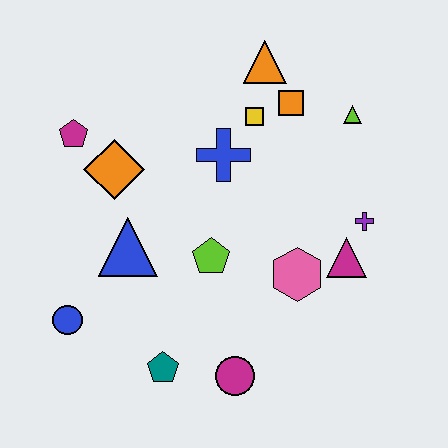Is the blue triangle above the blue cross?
No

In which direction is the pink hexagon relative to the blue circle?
The pink hexagon is to the right of the blue circle.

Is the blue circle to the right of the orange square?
No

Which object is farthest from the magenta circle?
The orange triangle is farthest from the magenta circle.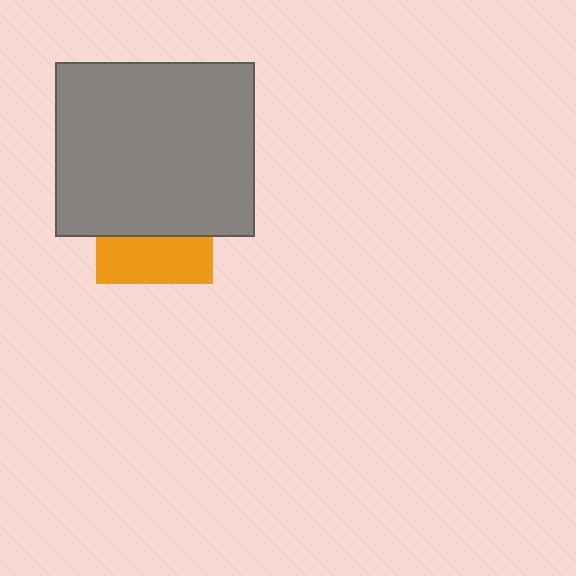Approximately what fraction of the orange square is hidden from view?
Roughly 60% of the orange square is hidden behind the gray rectangle.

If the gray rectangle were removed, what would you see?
You would see the complete orange square.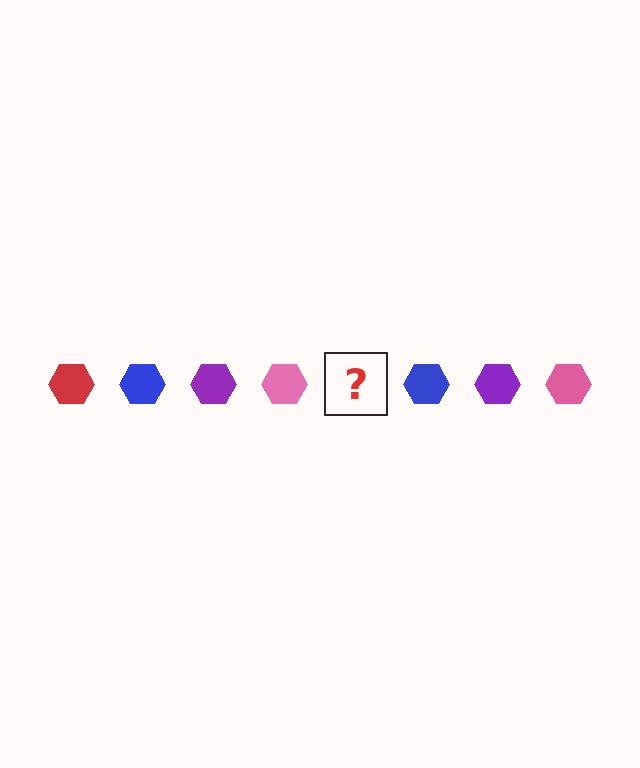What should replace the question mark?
The question mark should be replaced with a red hexagon.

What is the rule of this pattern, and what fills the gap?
The rule is that the pattern cycles through red, blue, purple, pink hexagons. The gap should be filled with a red hexagon.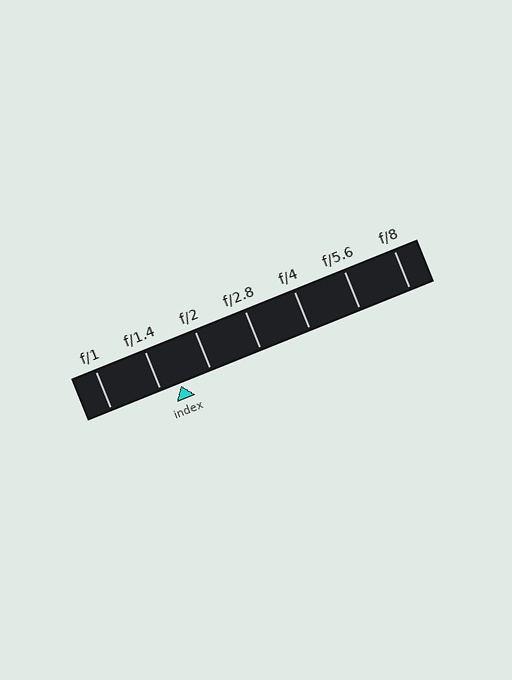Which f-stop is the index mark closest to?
The index mark is closest to f/1.4.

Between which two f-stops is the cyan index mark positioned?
The index mark is between f/1.4 and f/2.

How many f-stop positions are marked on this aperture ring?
There are 7 f-stop positions marked.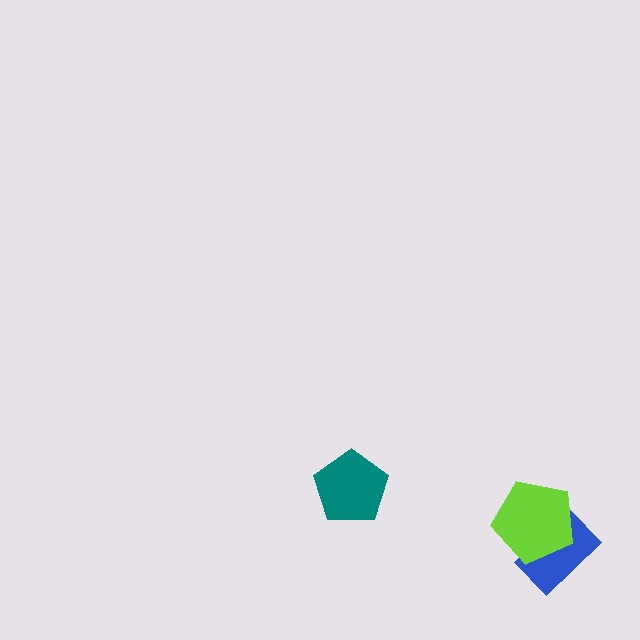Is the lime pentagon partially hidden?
No, no other shape covers it.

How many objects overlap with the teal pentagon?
0 objects overlap with the teal pentagon.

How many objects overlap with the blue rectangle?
1 object overlaps with the blue rectangle.